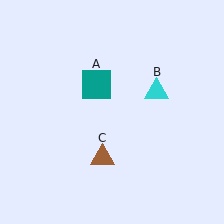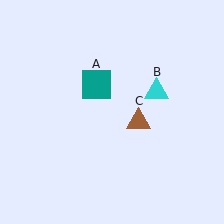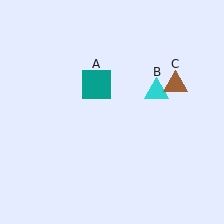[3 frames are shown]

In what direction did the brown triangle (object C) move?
The brown triangle (object C) moved up and to the right.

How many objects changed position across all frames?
1 object changed position: brown triangle (object C).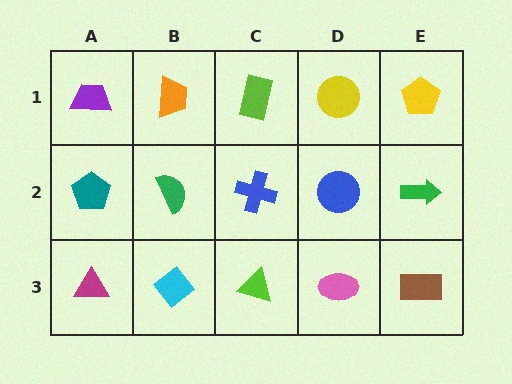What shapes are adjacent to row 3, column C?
A blue cross (row 2, column C), a cyan diamond (row 3, column B), a pink ellipse (row 3, column D).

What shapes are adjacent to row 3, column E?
A green arrow (row 2, column E), a pink ellipse (row 3, column D).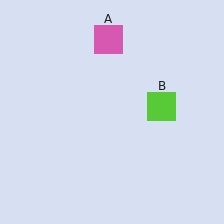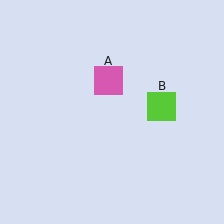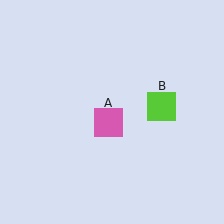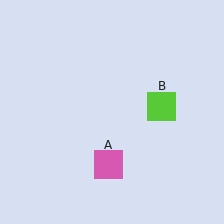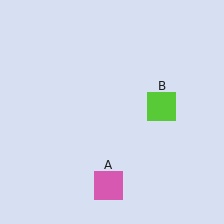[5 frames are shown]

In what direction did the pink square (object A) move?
The pink square (object A) moved down.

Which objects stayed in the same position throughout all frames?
Lime square (object B) remained stationary.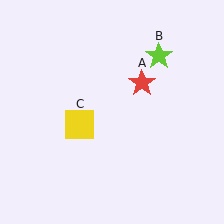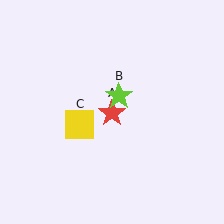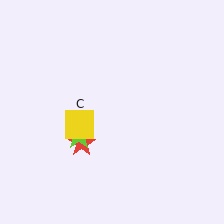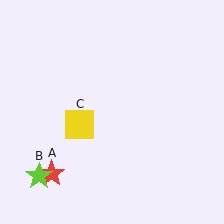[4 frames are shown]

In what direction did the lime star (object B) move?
The lime star (object B) moved down and to the left.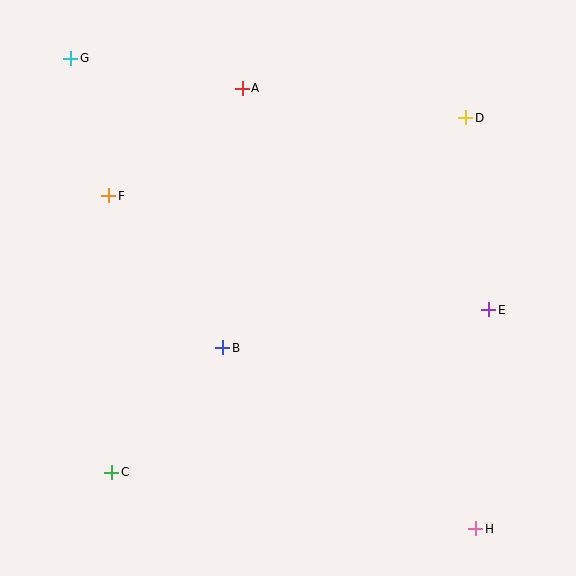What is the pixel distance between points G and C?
The distance between G and C is 416 pixels.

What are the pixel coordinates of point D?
Point D is at (466, 118).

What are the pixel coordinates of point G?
Point G is at (71, 58).